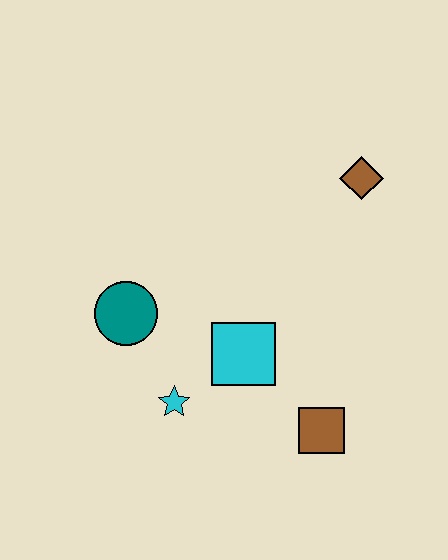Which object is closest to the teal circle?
The cyan star is closest to the teal circle.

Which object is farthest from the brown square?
The brown diamond is farthest from the brown square.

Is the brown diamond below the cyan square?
No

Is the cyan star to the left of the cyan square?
Yes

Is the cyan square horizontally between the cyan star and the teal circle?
No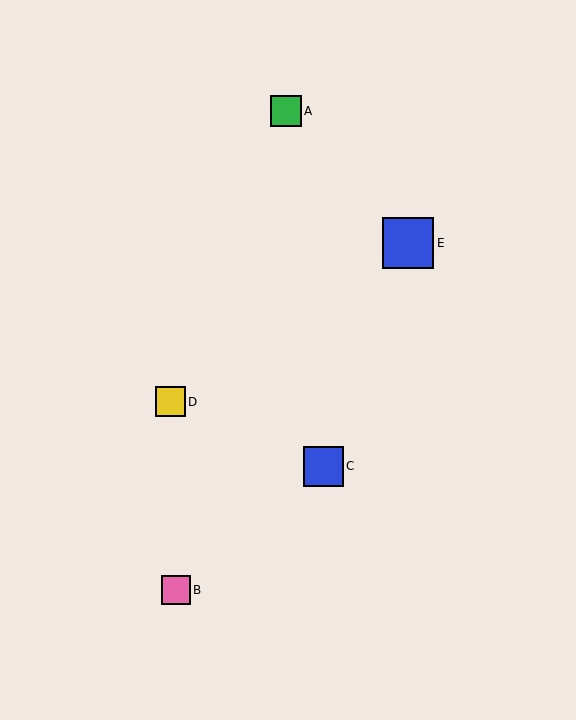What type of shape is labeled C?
Shape C is a blue square.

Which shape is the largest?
The blue square (labeled E) is the largest.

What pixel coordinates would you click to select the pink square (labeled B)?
Click at (176, 590) to select the pink square B.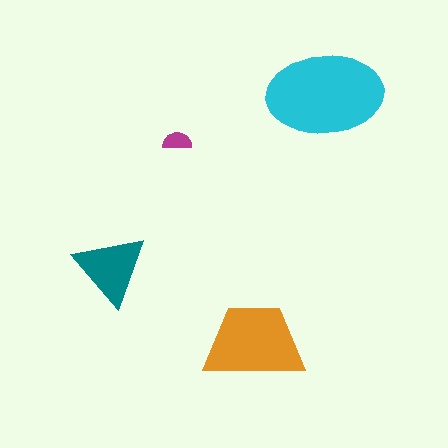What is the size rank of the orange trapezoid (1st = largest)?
2nd.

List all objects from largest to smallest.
The cyan ellipse, the orange trapezoid, the teal triangle, the magenta semicircle.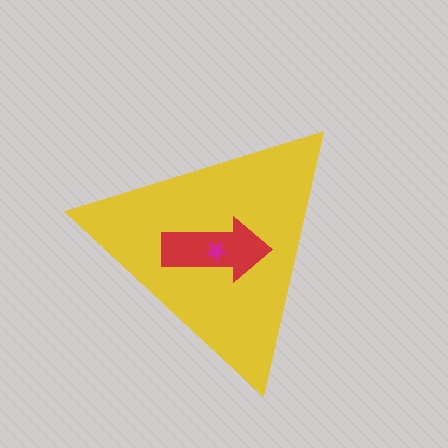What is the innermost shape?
The magenta star.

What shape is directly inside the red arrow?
The magenta star.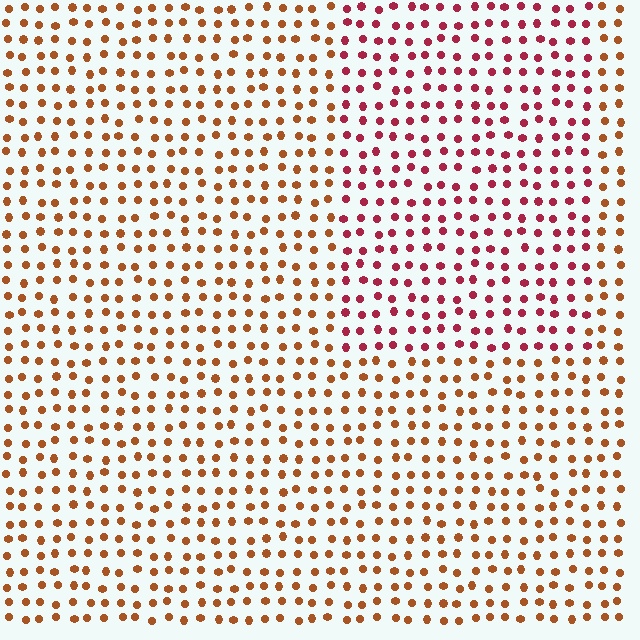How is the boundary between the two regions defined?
The boundary is defined purely by a slight shift in hue (about 38 degrees). Spacing, size, and orientation are identical on both sides.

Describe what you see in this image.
The image is filled with small brown elements in a uniform arrangement. A rectangle-shaped region is visible where the elements are tinted to a slightly different hue, forming a subtle color boundary.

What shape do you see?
I see a rectangle.